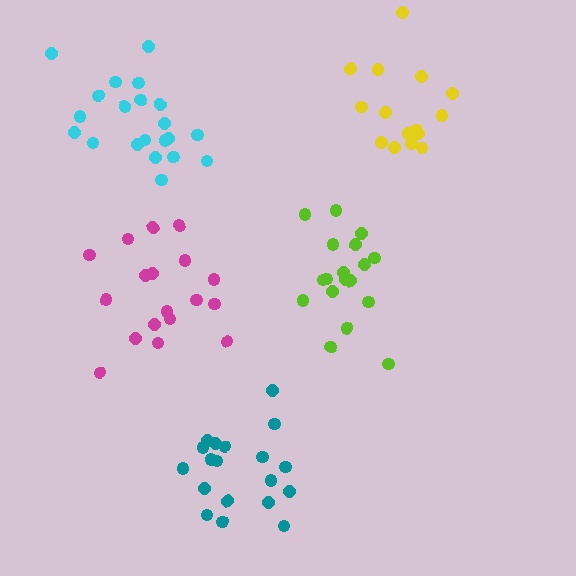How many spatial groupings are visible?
There are 5 spatial groupings.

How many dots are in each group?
Group 1: 18 dots, Group 2: 18 dots, Group 3: 21 dots, Group 4: 16 dots, Group 5: 19 dots (92 total).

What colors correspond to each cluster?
The clusters are colored: magenta, lime, cyan, yellow, teal.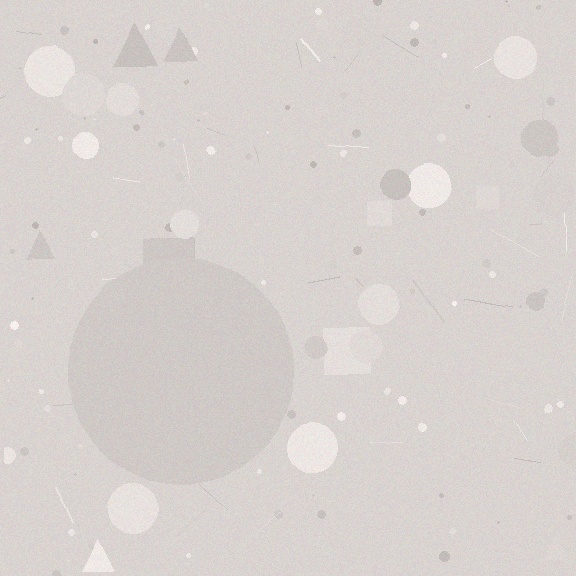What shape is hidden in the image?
A circle is hidden in the image.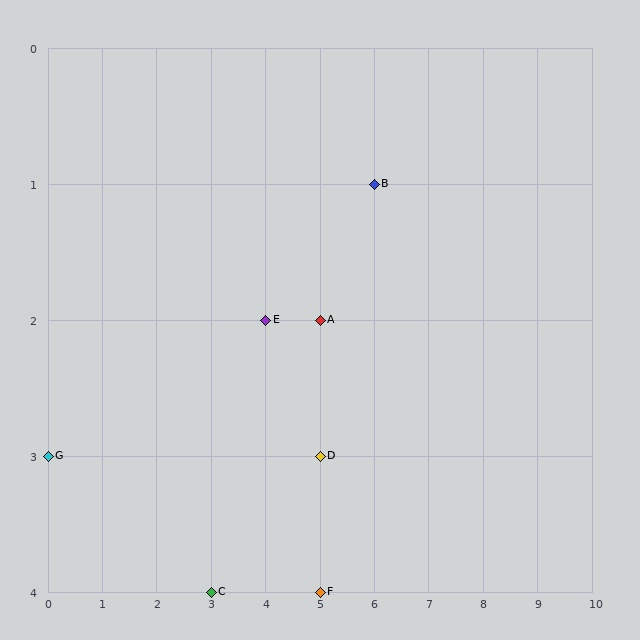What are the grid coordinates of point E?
Point E is at grid coordinates (4, 2).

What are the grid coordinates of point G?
Point G is at grid coordinates (0, 3).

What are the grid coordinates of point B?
Point B is at grid coordinates (6, 1).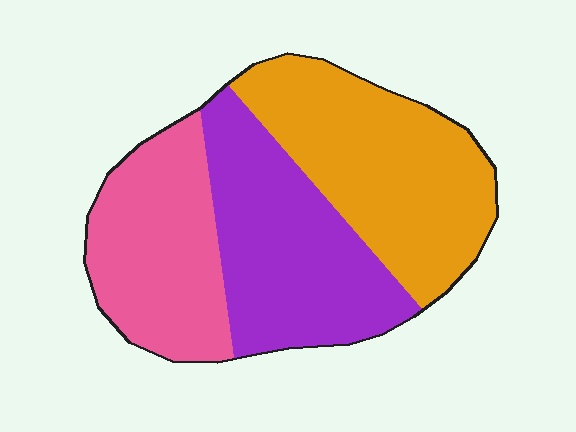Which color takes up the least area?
Pink, at roughly 30%.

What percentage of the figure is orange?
Orange takes up about three eighths (3/8) of the figure.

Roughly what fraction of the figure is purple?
Purple covers about 35% of the figure.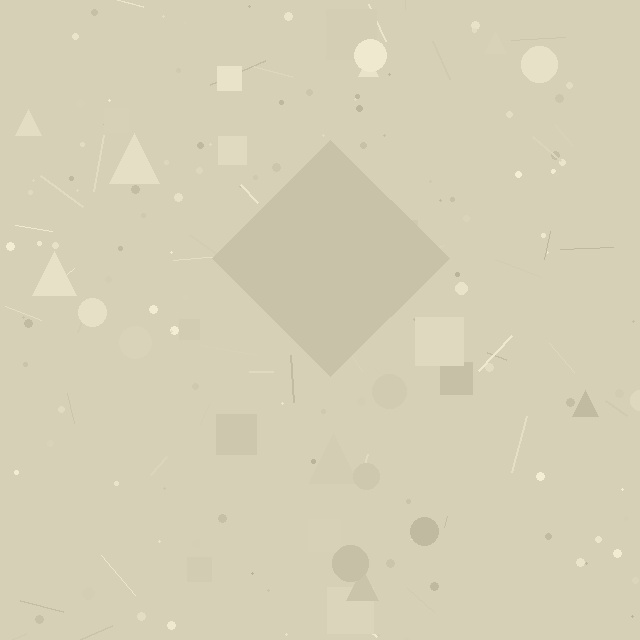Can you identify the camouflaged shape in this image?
The camouflaged shape is a diamond.